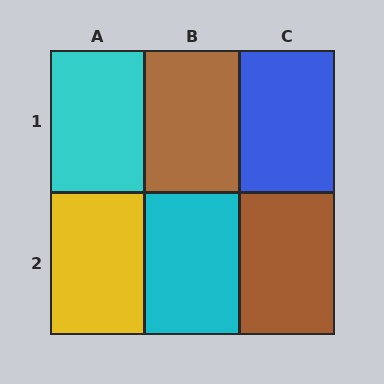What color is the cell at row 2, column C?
Brown.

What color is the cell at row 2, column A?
Yellow.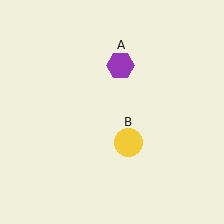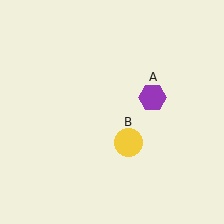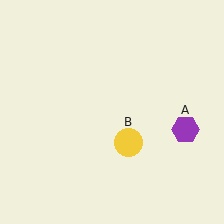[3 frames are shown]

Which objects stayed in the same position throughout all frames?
Yellow circle (object B) remained stationary.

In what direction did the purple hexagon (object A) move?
The purple hexagon (object A) moved down and to the right.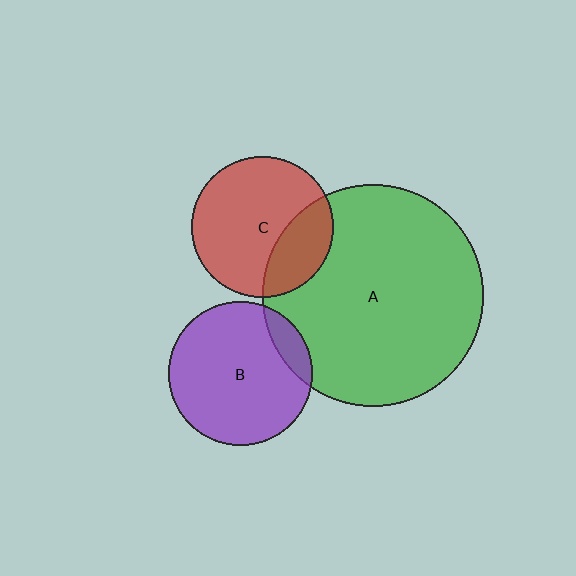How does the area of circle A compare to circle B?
Approximately 2.4 times.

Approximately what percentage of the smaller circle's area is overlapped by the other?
Approximately 25%.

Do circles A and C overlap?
Yes.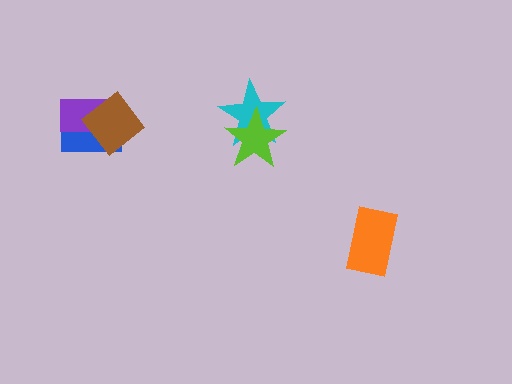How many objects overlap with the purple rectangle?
2 objects overlap with the purple rectangle.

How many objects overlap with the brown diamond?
2 objects overlap with the brown diamond.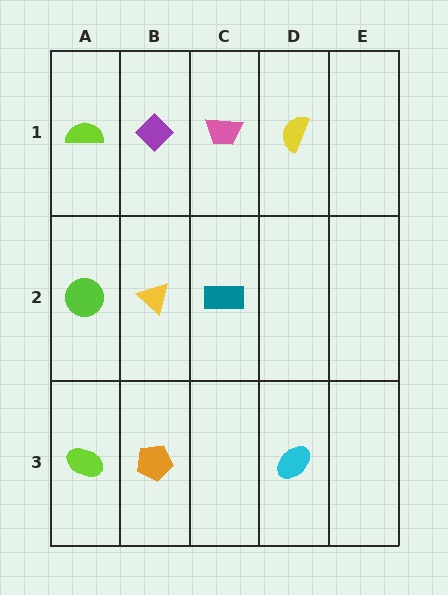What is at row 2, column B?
A yellow triangle.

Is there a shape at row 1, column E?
No, that cell is empty.